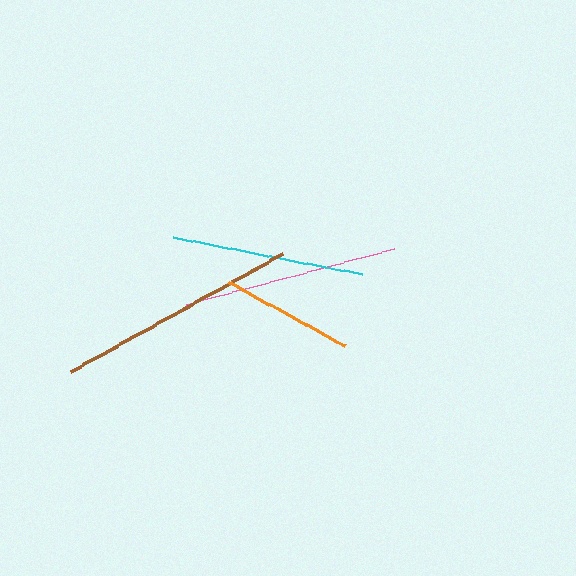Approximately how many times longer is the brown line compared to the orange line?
The brown line is approximately 1.8 times the length of the orange line.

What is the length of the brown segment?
The brown segment is approximately 242 pixels long.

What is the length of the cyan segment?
The cyan segment is approximately 193 pixels long.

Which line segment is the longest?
The brown line is the longest at approximately 242 pixels.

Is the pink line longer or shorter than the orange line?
The pink line is longer than the orange line.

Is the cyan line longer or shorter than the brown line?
The brown line is longer than the cyan line.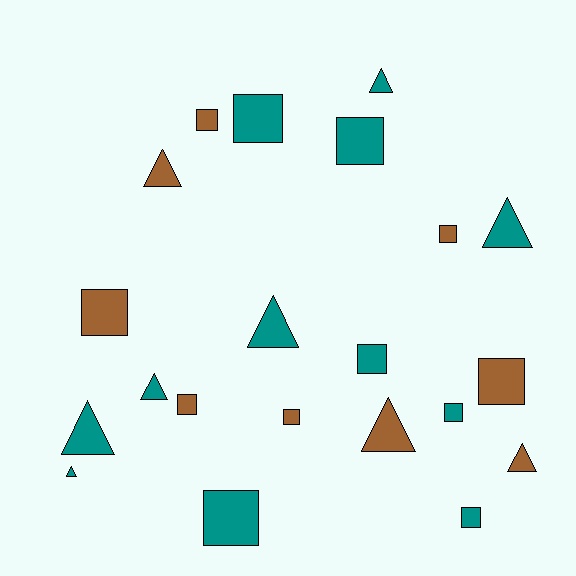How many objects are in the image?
There are 21 objects.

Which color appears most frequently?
Teal, with 12 objects.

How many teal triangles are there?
There are 6 teal triangles.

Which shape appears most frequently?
Square, with 12 objects.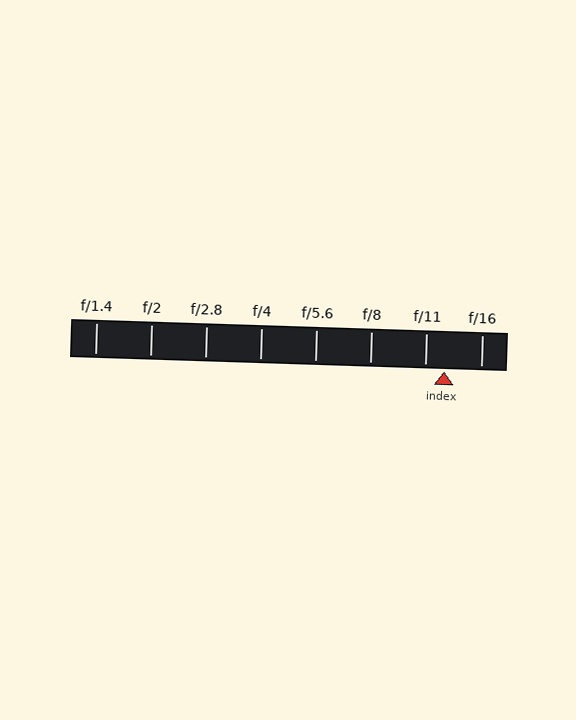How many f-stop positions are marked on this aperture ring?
There are 8 f-stop positions marked.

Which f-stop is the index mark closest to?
The index mark is closest to f/11.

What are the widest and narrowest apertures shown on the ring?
The widest aperture shown is f/1.4 and the narrowest is f/16.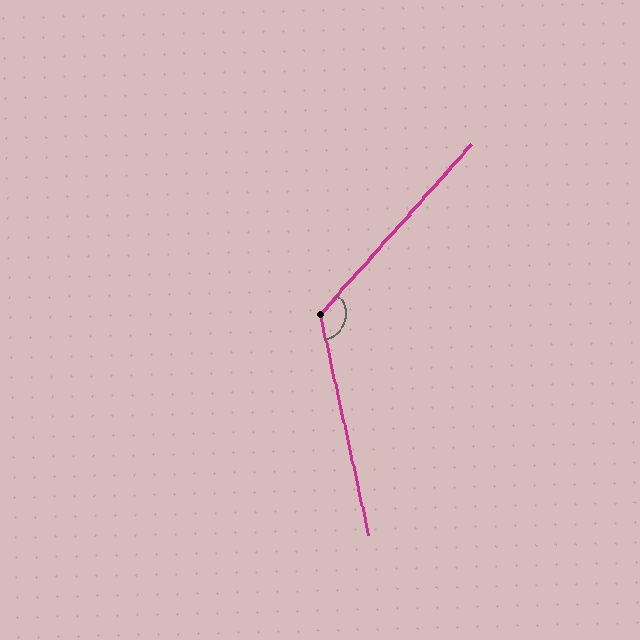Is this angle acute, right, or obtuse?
It is obtuse.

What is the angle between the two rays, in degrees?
Approximately 126 degrees.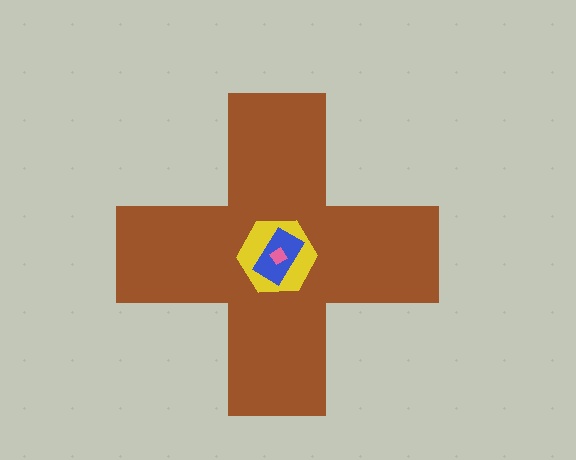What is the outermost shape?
The brown cross.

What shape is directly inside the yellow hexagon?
The blue rectangle.